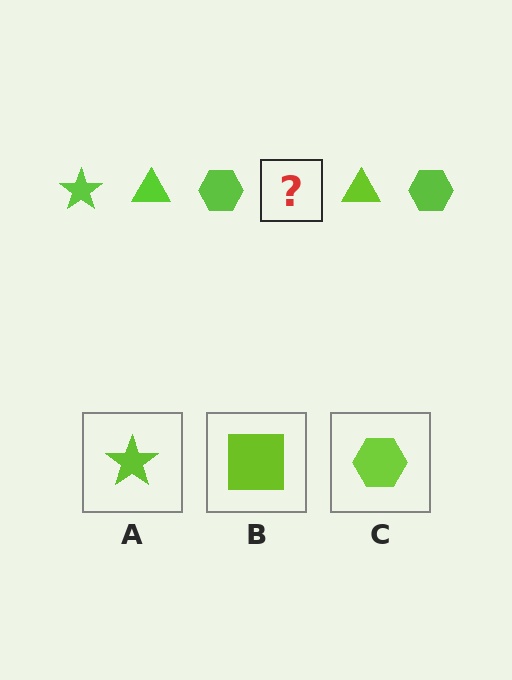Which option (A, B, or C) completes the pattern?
A.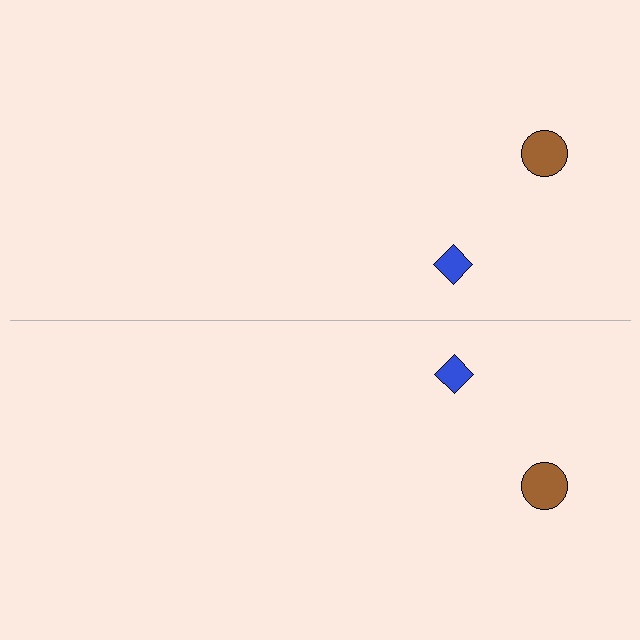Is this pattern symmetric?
Yes, this pattern has bilateral (reflection) symmetry.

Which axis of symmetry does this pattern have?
The pattern has a horizontal axis of symmetry running through the center of the image.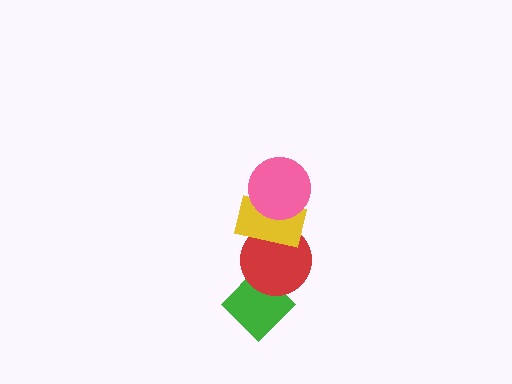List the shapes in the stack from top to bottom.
From top to bottom: the pink circle, the yellow rectangle, the red circle, the green diamond.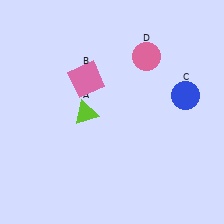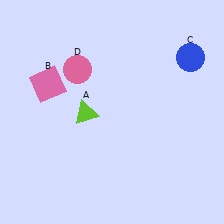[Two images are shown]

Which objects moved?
The objects that moved are: the pink square (B), the blue circle (C), the pink circle (D).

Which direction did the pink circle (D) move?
The pink circle (D) moved left.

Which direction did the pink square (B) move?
The pink square (B) moved left.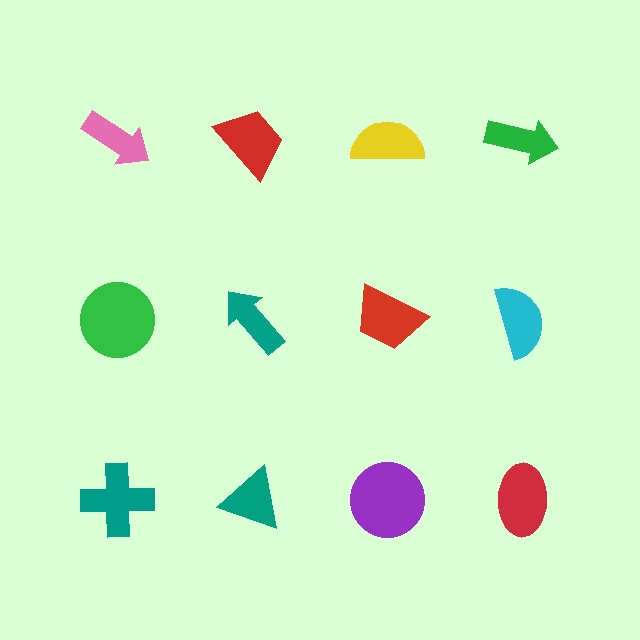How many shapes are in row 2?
4 shapes.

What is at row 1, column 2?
A red trapezoid.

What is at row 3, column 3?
A purple circle.